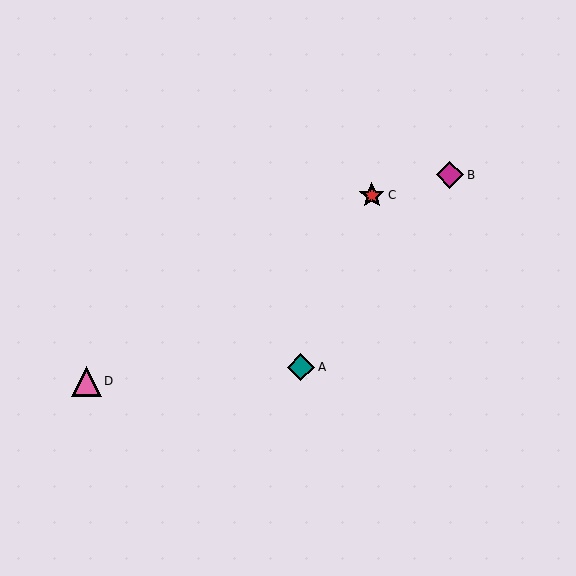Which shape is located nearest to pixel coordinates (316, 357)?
The teal diamond (labeled A) at (301, 367) is nearest to that location.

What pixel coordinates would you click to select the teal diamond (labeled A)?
Click at (301, 367) to select the teal diamond A.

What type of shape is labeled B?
Shape B is a magenta diamond.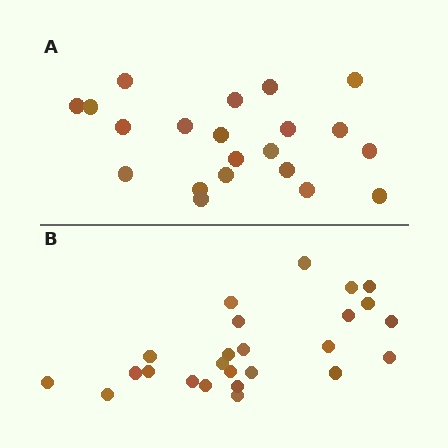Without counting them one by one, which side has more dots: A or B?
Region B (the bottom region) has more dots.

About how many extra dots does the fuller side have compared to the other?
Region B has about 4 more dots than region A.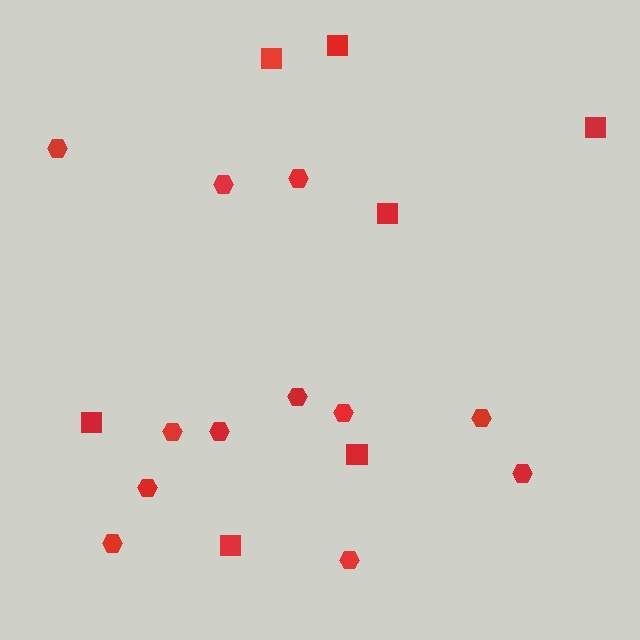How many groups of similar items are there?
There are 2 groups: one group of squares (7) and one group of hexagons (12).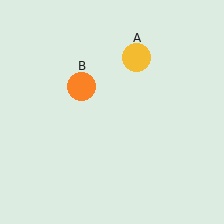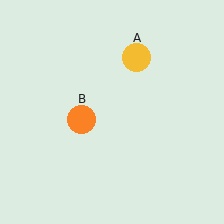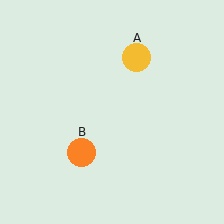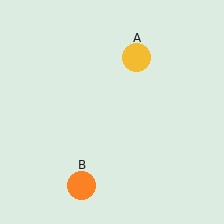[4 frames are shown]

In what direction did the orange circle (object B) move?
The orange circle (object B) moved down.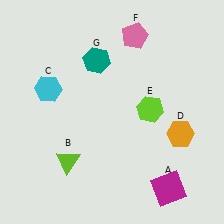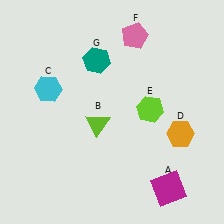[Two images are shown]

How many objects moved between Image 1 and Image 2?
1 object moved between the two images.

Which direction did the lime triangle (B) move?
The lime triangle (B) moved up.